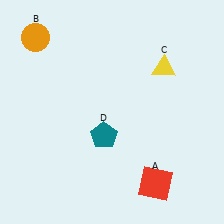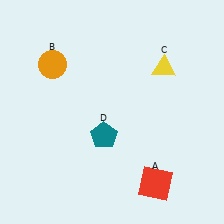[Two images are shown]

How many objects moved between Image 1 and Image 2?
1 object moved between the two images.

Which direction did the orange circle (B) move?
The orange circle (B) moved down.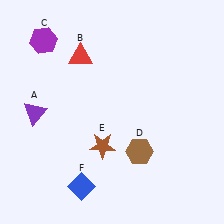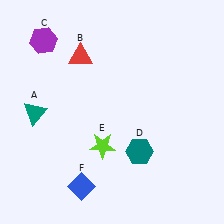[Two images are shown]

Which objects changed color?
A changed from purple to teal. D changed from brown to teal. E changed from brown to lime.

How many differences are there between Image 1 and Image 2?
There are 3 differences between the two images.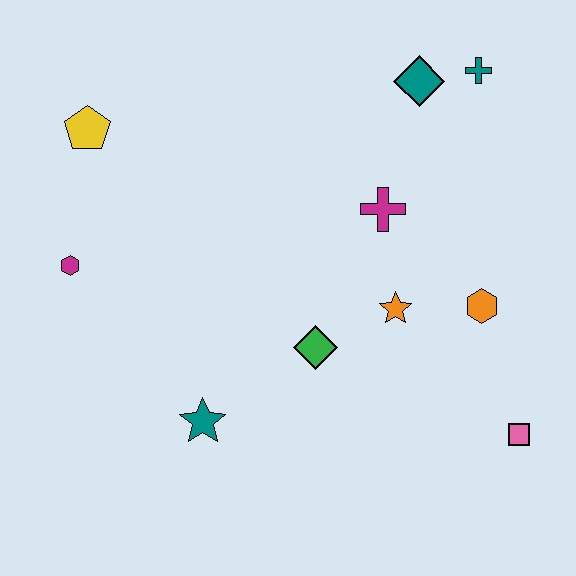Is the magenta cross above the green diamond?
Yes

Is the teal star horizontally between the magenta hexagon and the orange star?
Yes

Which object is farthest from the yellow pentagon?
The pink square is farthest from the yellow pentagon.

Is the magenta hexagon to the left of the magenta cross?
Yes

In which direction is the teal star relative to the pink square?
The teal star is to the left of the pink square.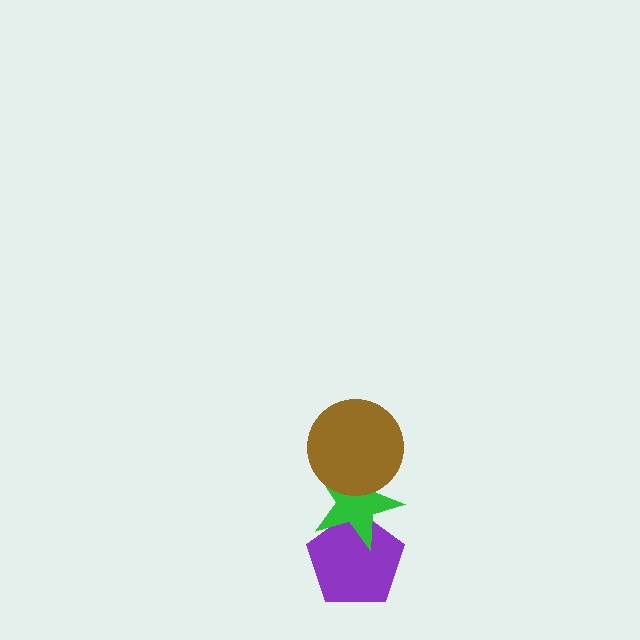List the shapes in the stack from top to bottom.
From top to bottom: the brown circle, the green star, the purple pentagon.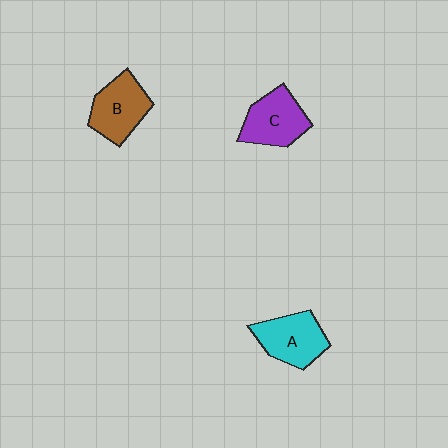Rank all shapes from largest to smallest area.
From largest to smallest: A (cyan), B (brown), C (purple).